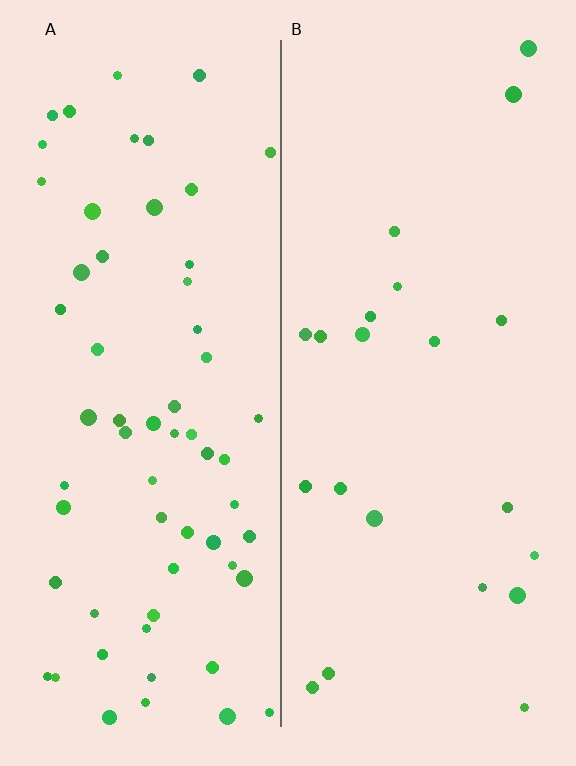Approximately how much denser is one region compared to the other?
Approximately 2.9× — region A over region B.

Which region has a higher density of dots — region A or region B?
A (the left).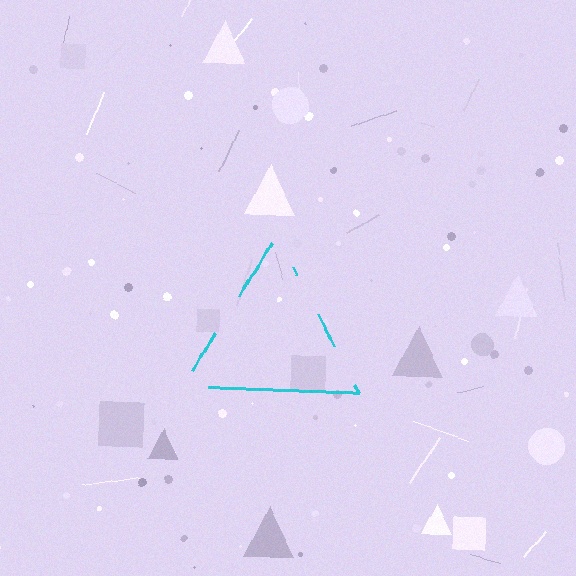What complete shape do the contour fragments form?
The contour fragments form a triangle.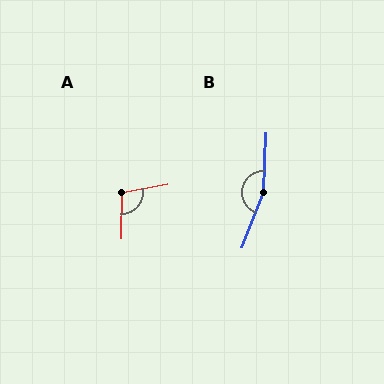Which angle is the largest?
B, at approximately 161 degrees.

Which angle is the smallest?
A, at approximately 102 degrees.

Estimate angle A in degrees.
Approximately 102 degrees.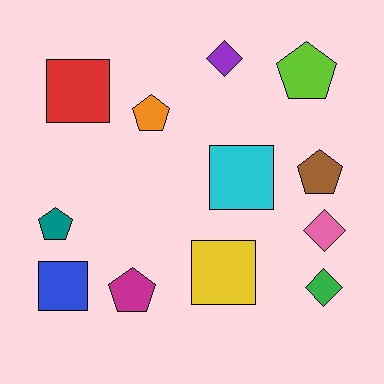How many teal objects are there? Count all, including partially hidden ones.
There is 1 teal object.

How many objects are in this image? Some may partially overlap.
There are 12 objects.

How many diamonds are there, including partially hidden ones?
There are 3 diamonds.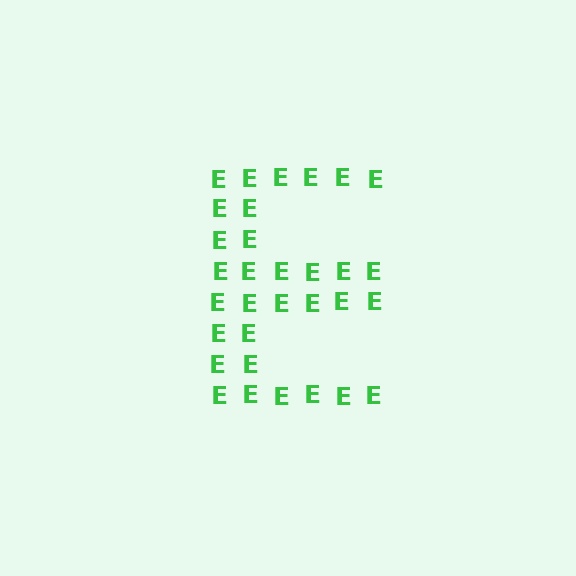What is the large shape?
The large shape is the letter E.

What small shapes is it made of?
It is made of small letter E's.